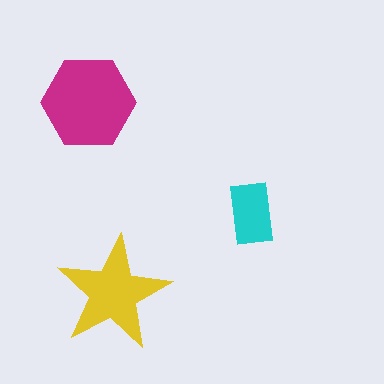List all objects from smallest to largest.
The cyan rectangle, the yellow star, the magenta hexagon.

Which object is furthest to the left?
The magenta hexagon is leftmost.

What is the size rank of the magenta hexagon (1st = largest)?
1st.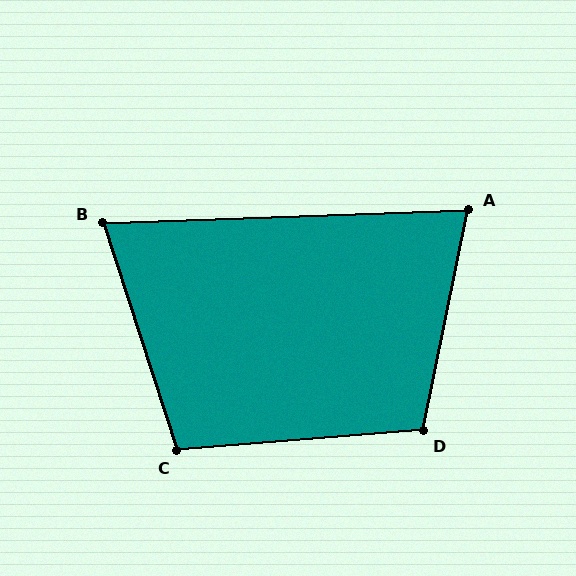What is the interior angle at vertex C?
Approximately 104 degrees (obtuse).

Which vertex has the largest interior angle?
D, at approximately 106 degrees.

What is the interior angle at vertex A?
Approximately 76 degrees (acute).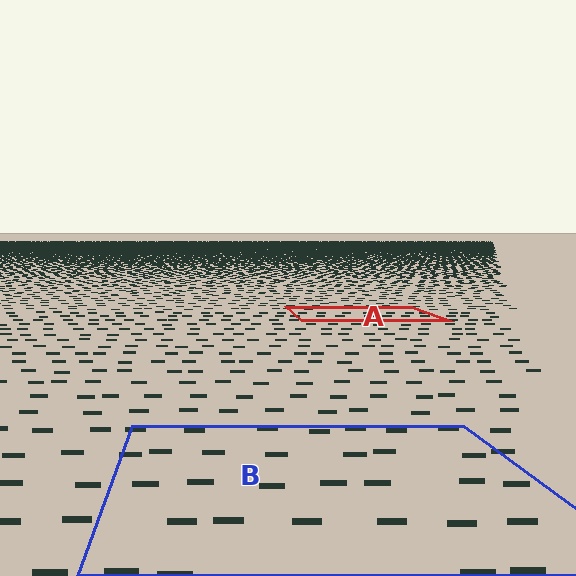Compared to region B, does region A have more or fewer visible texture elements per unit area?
Region A has more texture elements per unit area — they are packed more densely because it is farther away.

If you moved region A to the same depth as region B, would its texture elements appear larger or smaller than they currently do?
They would appear larger. At a closer depth, the same texture elements are projected at a bigger on-screen size.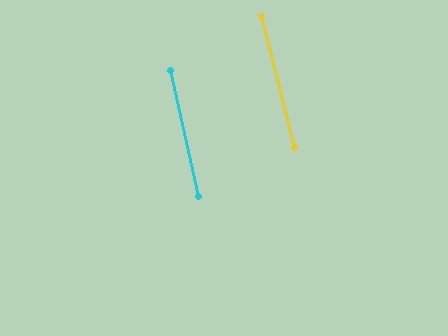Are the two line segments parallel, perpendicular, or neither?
Parallel — their directions differ by only 1.8°.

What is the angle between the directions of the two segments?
Approximately 2 degrees.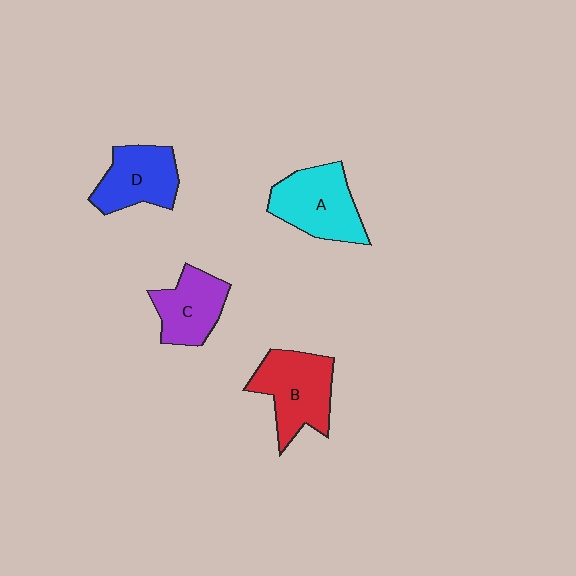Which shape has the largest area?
Shape B (red).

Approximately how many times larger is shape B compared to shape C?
Approximately 1.3 times.